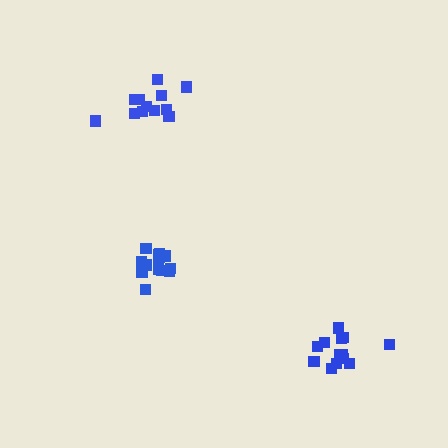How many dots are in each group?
Group 1: 14 dots, Group 2: 12 dots, Group 3: 14 dots (40 total).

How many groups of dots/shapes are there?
There are 3 groups.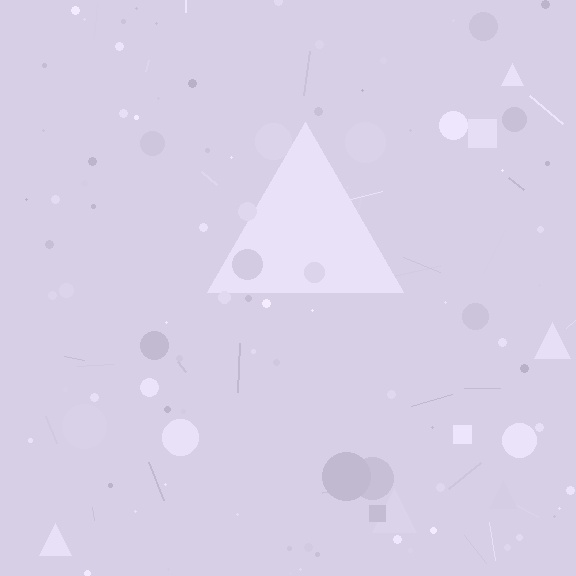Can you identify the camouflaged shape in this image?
The camouflaged shape is a triangle.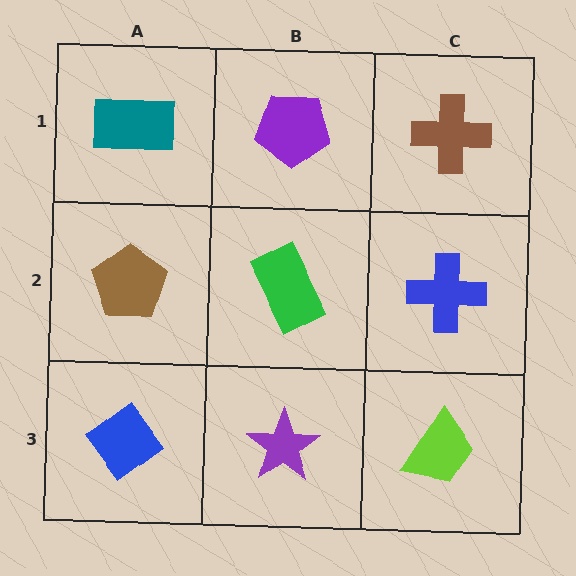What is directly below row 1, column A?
A brown pentagon.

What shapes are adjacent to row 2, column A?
A teal rectangle (row 1, column A), a blue diamond (row 3, column A), a green rectangle (row 2, column B).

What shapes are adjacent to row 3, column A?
A brown pentagon (row 2, column A), a purple star (row 3, column B).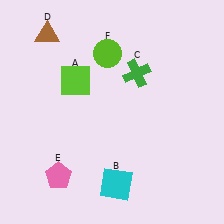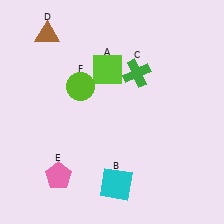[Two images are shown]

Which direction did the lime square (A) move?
The lime square (A) moved right.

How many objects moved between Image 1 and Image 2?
2 objects moved between the two images.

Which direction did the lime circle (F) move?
The lime circle (F) moved down.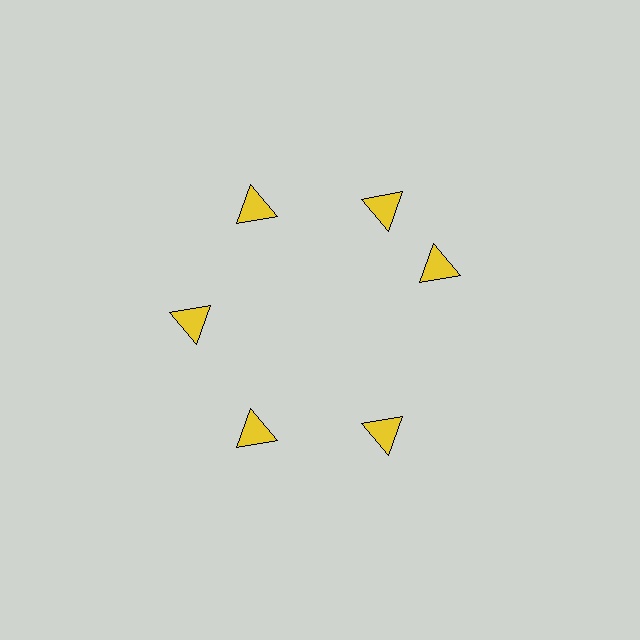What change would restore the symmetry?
The symmetry would be restored by rotating it back into even spacing with its neighbors so that all 6 triangles sit at equal angles and equal distance from the center.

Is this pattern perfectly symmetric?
No. The 6 yellow triangles are arranged in a ring, but one element near the 3 o'clock position is rotated out of alignment along the ring, breaking the 6-fold rotational symmetry.